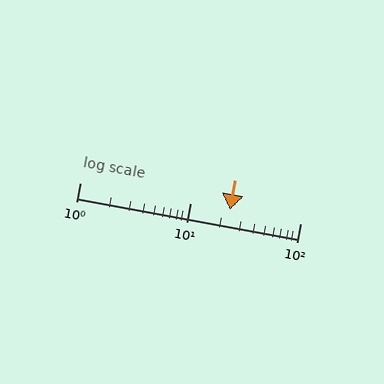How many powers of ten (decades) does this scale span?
The scale spans 2 decades, from 1 to 100.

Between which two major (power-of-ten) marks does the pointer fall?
The pointer is between 10 and 100.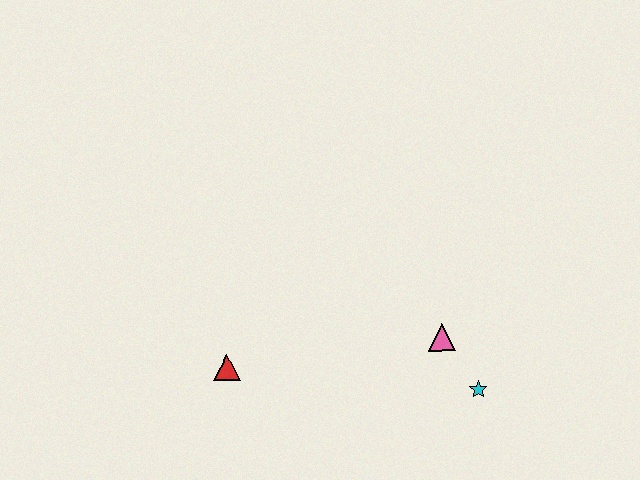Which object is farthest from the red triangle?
The cyan star is farthest from the red triangle.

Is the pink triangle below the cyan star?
No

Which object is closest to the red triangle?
The pink triangle is closest to the red triangle.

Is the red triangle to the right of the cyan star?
No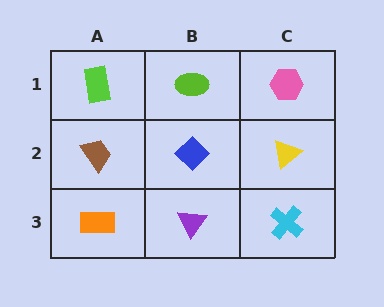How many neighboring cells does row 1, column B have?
3.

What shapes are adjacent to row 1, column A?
A brown trapezoid (row 2, column A), a lime ellipse (row 1, column B).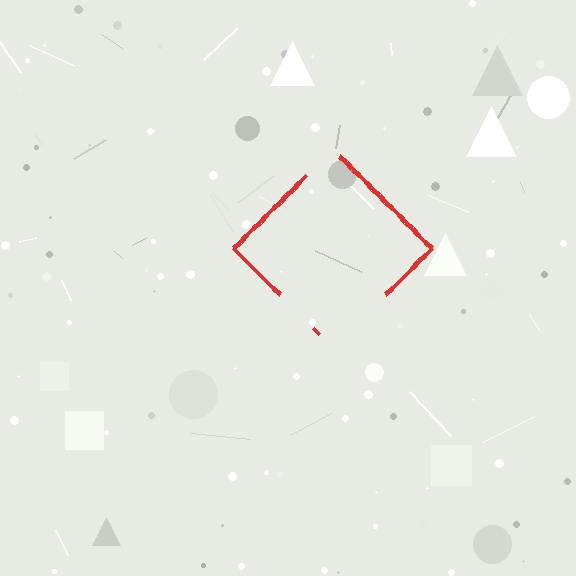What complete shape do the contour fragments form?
The contour fragments form a diamond.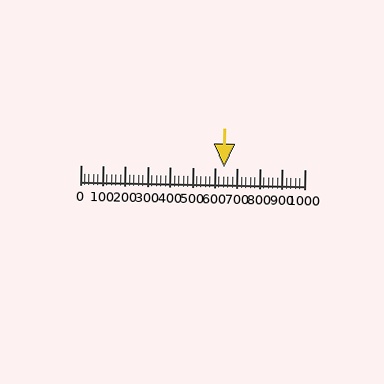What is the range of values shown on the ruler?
The ruler shows values from 0 to 1000.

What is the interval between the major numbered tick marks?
The major tick marks are spaced 100 units apart.